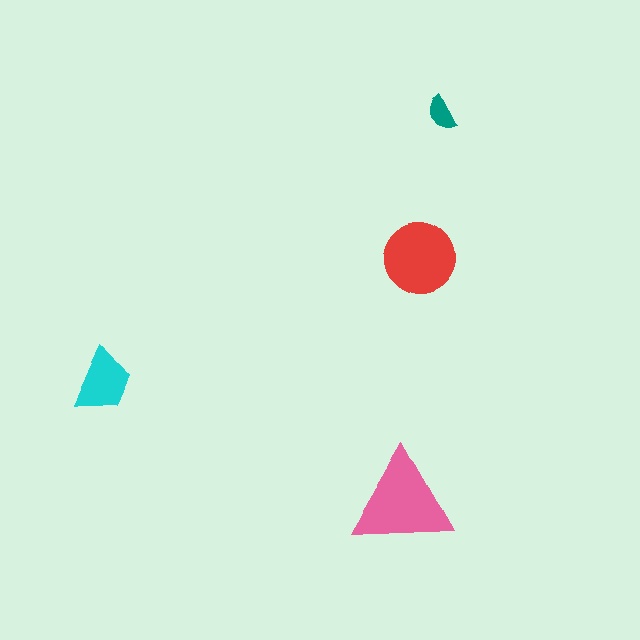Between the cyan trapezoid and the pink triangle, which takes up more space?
The pink triangle.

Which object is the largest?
The pink triangle.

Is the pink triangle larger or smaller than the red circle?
Larger.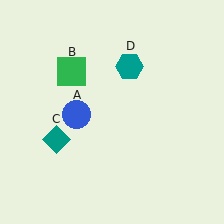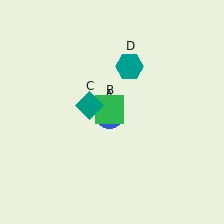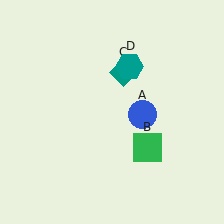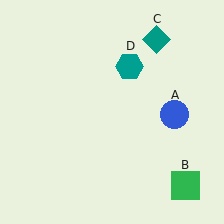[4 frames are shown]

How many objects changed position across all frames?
3 objects changed position: blue circle (object A), green square (object B), teal diamond (object C).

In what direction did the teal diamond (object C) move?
The teal diamond (object C) moved up and to the right.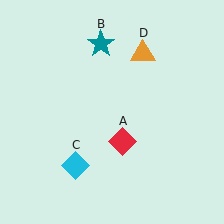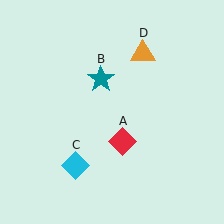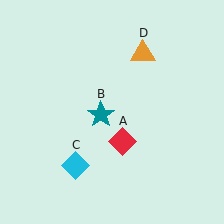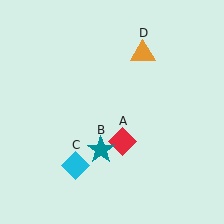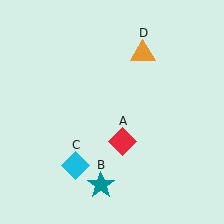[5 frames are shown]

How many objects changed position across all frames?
1 object changed position: teal star (object B).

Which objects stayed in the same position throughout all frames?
Red diamond (object A) and cyan diamond (object C) and orange triangle (object D) remained stationary.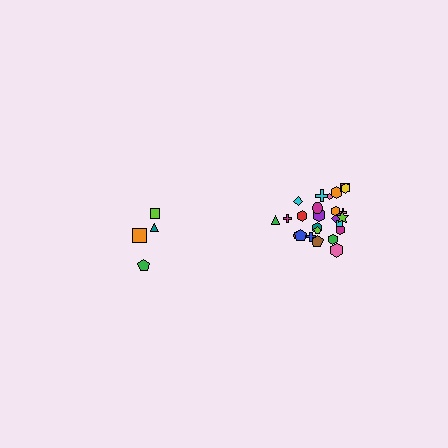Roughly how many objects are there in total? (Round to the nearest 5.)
Roughly 30 objects in total.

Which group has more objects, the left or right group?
The right group.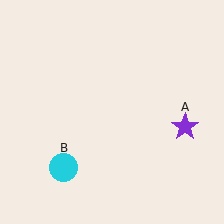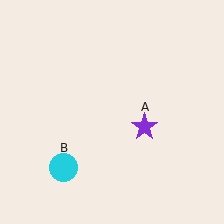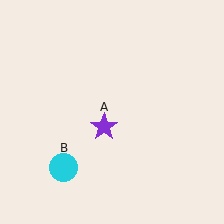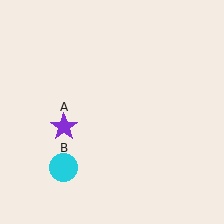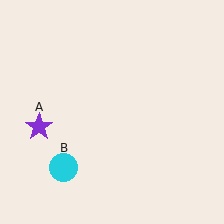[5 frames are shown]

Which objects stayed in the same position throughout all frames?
Cyan circle (object B) remained stationary.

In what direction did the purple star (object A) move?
The purple star (object A) moved left.